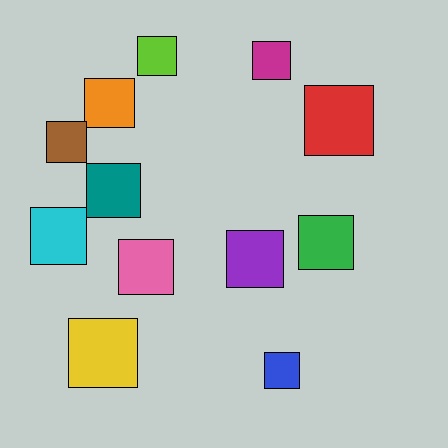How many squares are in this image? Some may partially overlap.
There are 12 squares.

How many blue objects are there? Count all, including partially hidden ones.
There is 1 blue object.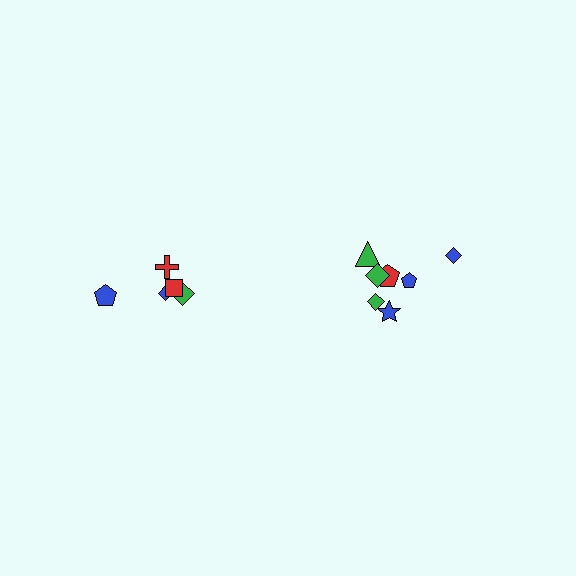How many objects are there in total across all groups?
There are 12 objects.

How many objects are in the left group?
There are 5 objects.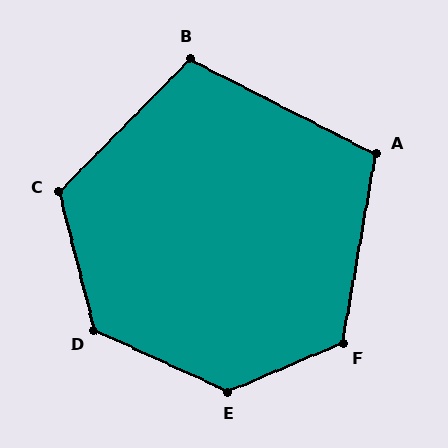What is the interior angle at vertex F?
Approximately 123 degrees (obtuse).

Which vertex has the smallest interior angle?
A, at approximately 107 degrees.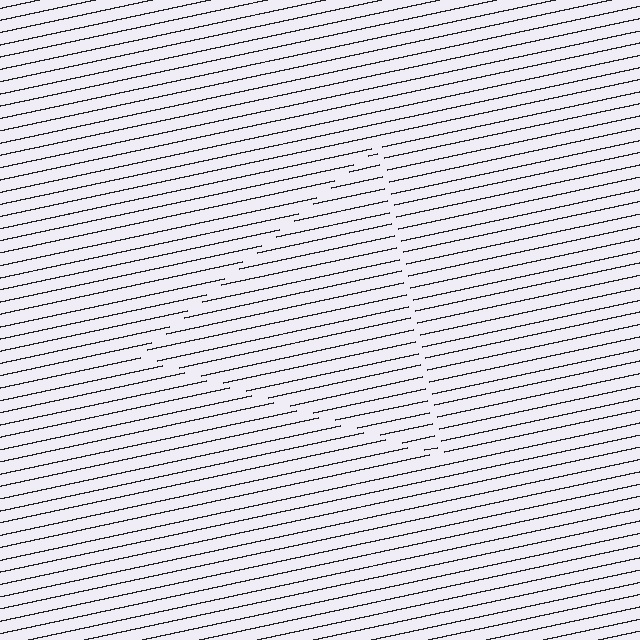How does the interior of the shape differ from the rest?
The interior of the shape contains the same grating, shifted by half a period — the contour is defined by the phase discontinuity where line-ends from the inner and outer gratings abut.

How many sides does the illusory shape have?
3 sides — the line-ends trace a triangle.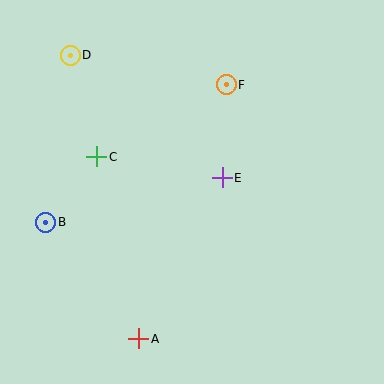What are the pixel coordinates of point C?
Point C is at (97, 157).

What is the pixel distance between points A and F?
The distance between A and F is 269 pixels.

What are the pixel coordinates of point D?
Point D is at (70, 55).